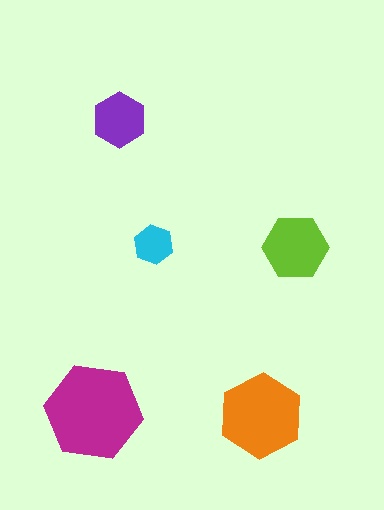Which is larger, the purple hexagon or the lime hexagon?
The lime one.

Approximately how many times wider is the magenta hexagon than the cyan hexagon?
About 2.5 times wider.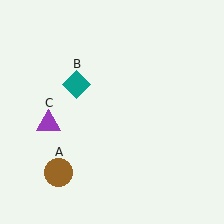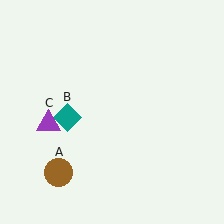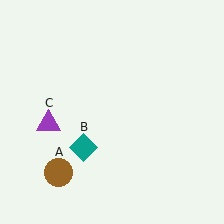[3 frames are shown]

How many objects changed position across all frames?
1 object changed position: teal diamond (object B).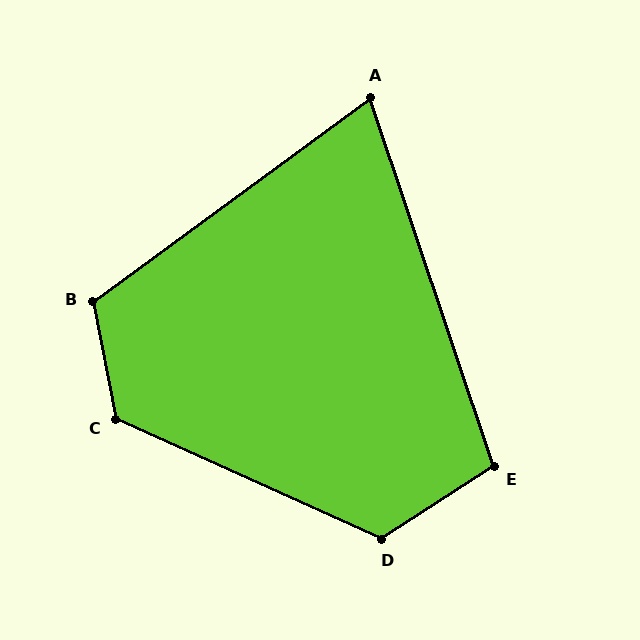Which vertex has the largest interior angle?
C, at approximately 125 degrees.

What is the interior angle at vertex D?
Approximately 123 degrees (obtuse).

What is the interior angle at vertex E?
Approximately 104 degrees (obtuse).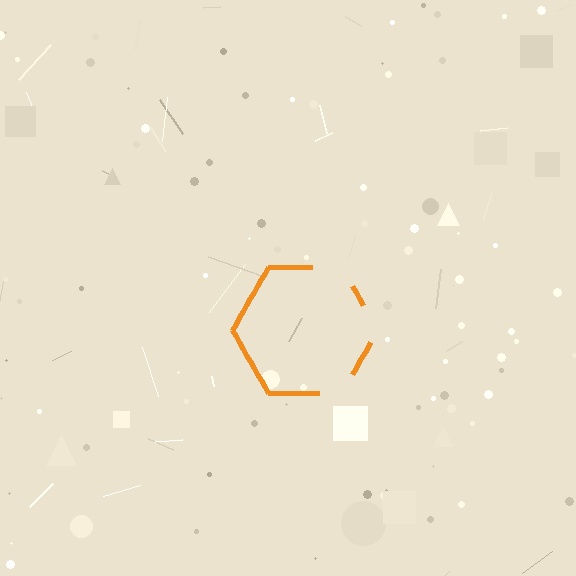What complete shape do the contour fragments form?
The contour fragments form a hexagon.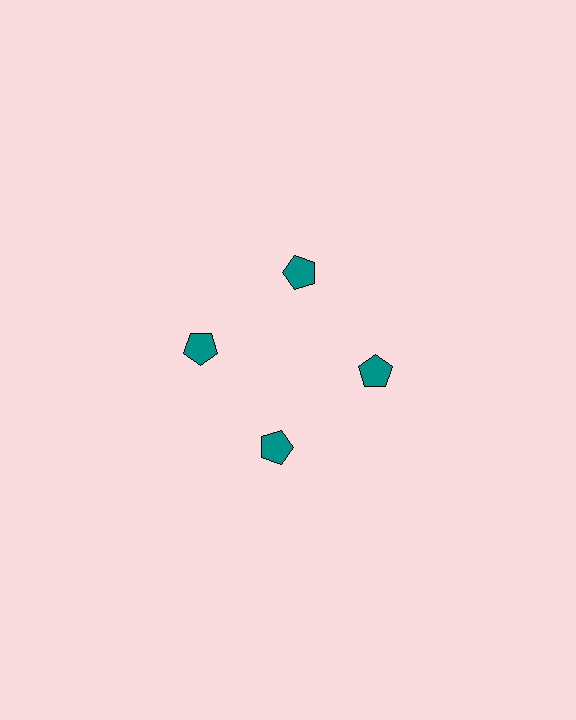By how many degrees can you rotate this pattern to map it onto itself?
The pattern maps onto itself every 90 degrees of rotation.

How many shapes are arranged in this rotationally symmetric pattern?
There are 4 shapes, arranged in 4 groups of 1.